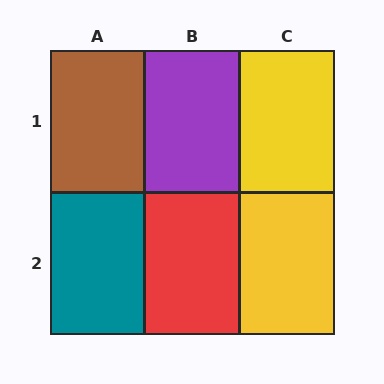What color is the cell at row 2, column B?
Red.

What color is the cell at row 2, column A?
Teal.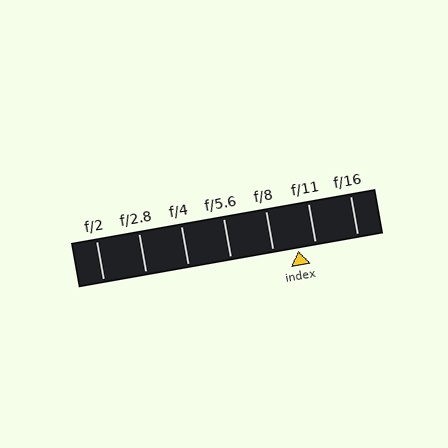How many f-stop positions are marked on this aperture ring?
There are 7 f-stop positions marked.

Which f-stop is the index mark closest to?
The index mark is closest to f/11.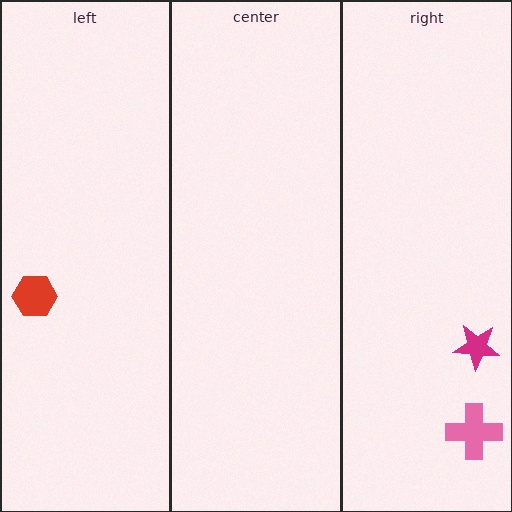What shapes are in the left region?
The red hexagon.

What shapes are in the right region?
The magenta star, the pink cross.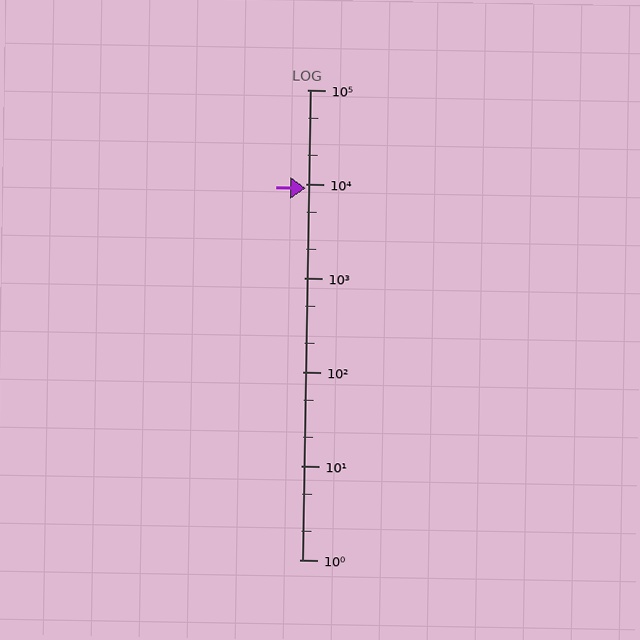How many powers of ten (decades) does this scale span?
The scale spans 5 decades, from 1 to 100000.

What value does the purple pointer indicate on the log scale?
The pointer indicates approximately 9000.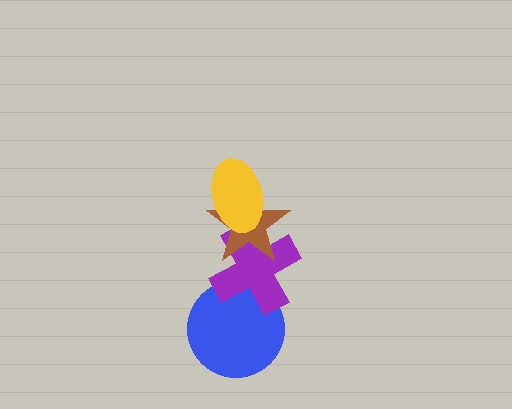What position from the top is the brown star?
The brown star is 2nd from the top.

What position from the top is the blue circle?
The blue circle is 4th from the top.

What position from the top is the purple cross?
The purple cross is 3rd from the top.